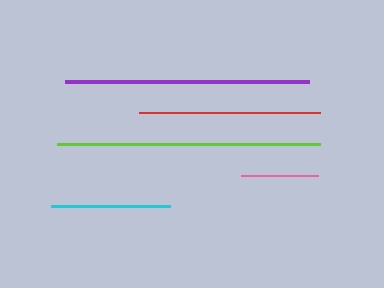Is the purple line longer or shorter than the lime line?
The lime line is longer than the purple line.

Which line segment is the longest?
The lime line is the longest at approximately 263 pixels.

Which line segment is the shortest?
The pink line is the shortest at approximately 77 pixels.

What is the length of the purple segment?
The purple segment is approximately 245 pixels long.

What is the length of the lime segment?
The lime segment is approximately 263 pixels long.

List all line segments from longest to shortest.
From longest to shortest: lime, purple, red, cyan, pink.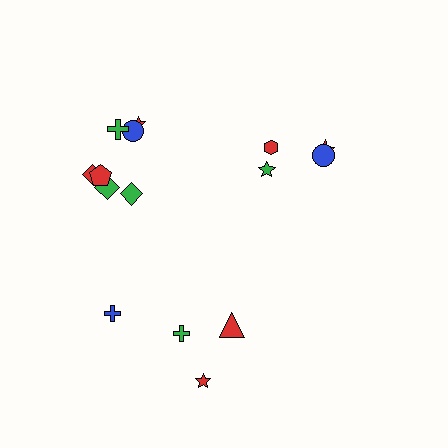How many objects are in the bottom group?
There are 4 objects.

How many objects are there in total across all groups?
There are 15 objects.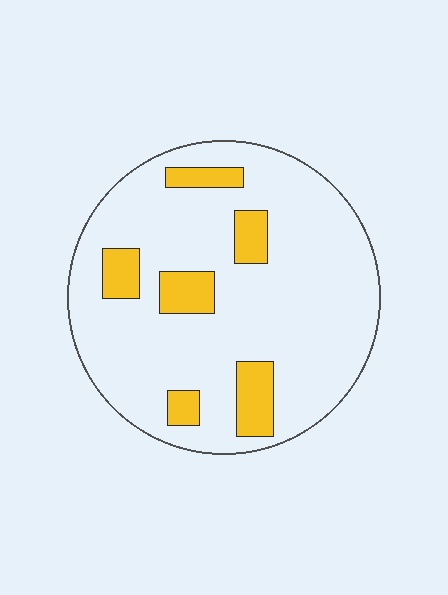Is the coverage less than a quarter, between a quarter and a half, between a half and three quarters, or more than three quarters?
Less than a quarter.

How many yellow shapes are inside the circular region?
6.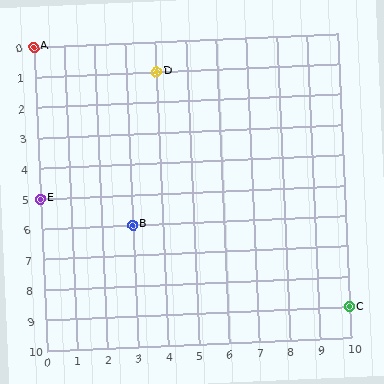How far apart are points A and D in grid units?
Points A and D are 4 columns and 1 row apart (about 4.1 grid units diagonally).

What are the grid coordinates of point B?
Point B is at grid coordinates (3, 6).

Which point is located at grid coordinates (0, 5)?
Point E is at (0, 5).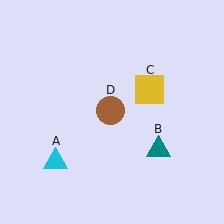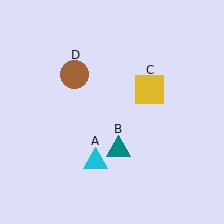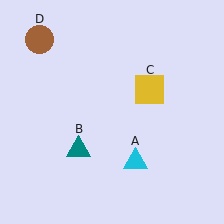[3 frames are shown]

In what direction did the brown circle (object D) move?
The brown circle (object D) moved up and to the left.